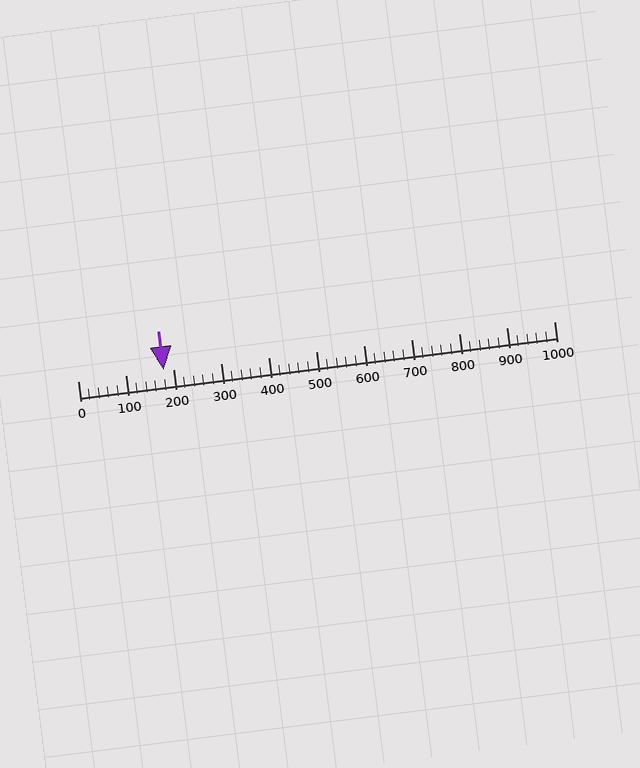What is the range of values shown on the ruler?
The ruler shows values from 0 to 1000.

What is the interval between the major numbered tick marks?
The major tick marks are spaced 100 units apart.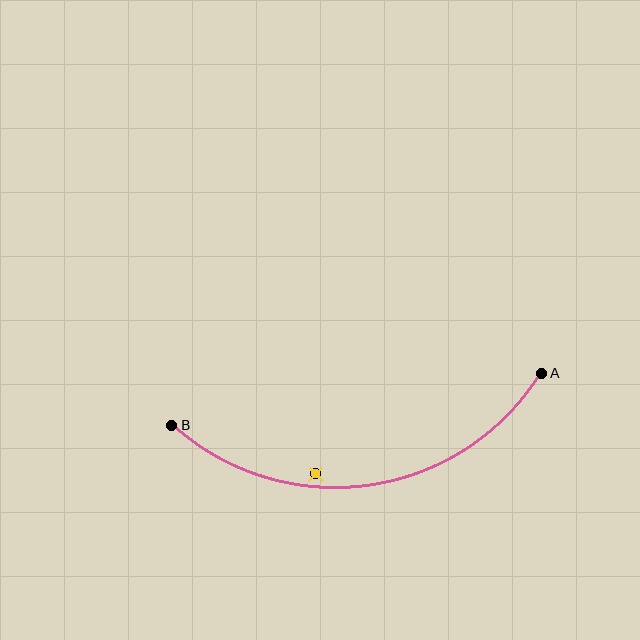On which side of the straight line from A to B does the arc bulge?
The arc bulges below the straight line connecting A and B.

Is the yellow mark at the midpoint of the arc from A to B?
No — the yellow mark does not lie on the arc at all. It sits slightly inside the curve.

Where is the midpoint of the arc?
The arc midpoint is the point on the curve farthest from the straight line joining A and B. It sits below that line.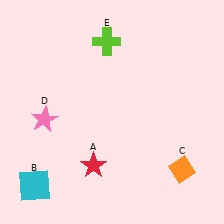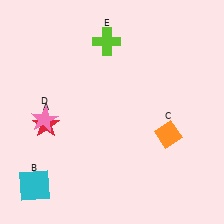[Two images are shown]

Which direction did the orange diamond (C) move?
The orange diamond (C) moved up.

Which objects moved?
The objects that moved are: the red star (A), the orange diamond (C).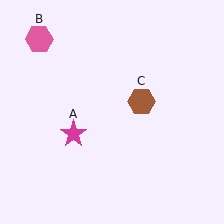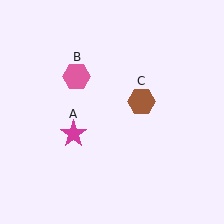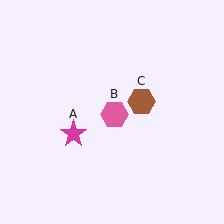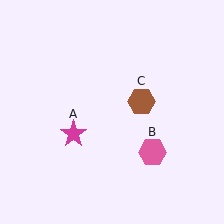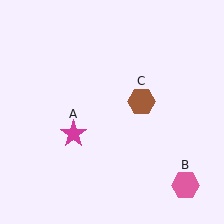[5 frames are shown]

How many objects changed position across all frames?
1 object changed position: pink hexagon (object B).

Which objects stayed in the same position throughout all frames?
Magenta star (object A) and brown hexagon (object C) remained stationary.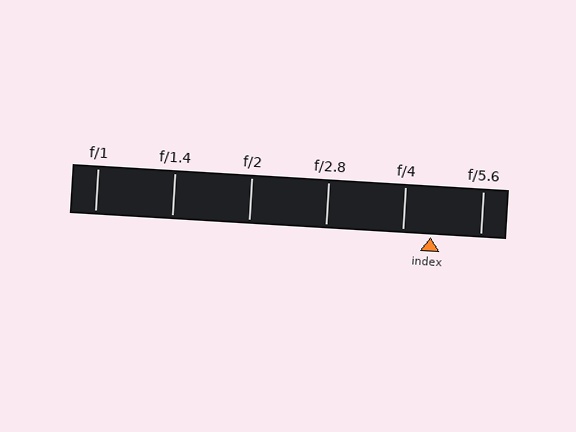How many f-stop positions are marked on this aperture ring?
There are 6 f-stop positions marked.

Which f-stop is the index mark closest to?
The index mark is closest to f/4.